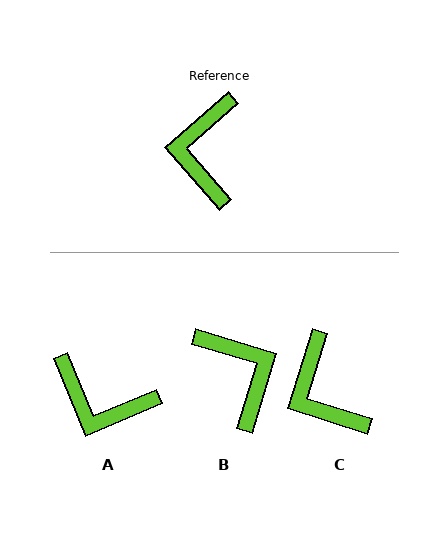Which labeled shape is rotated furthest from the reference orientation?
B, about 148 degrees away.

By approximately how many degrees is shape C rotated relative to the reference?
Approximately 31 degrees counter-clockwise.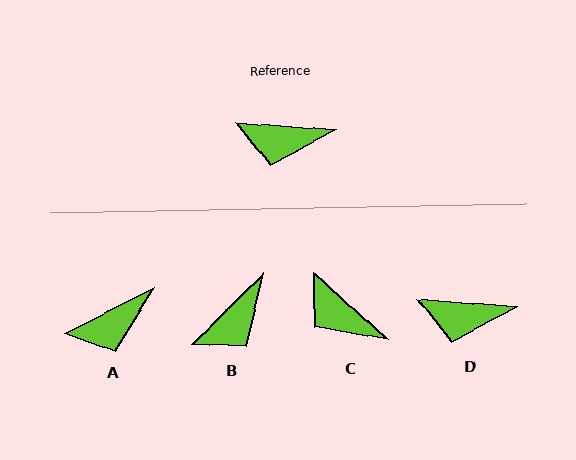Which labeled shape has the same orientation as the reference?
D.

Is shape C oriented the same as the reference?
No, it is off by about 38 degrees.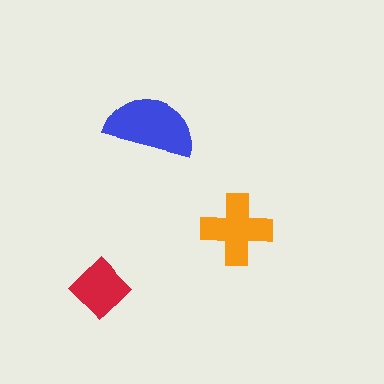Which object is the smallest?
The red diamond.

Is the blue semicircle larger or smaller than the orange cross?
Larger.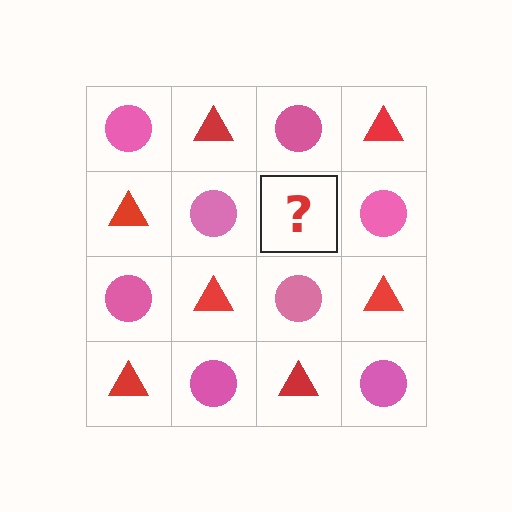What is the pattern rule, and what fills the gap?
The rule is that it alternates pink circle and red triangle in a checkerboard pattern. The gap should be filled with a red triangle.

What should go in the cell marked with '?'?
The missing cell should contain a red triangle.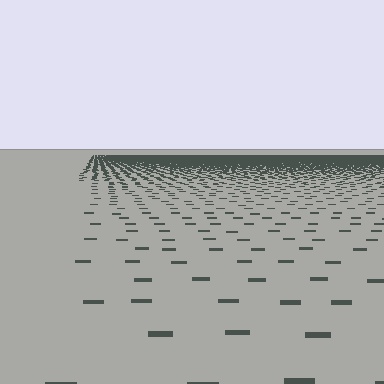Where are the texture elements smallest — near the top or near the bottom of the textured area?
Near the top.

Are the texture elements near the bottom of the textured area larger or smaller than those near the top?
Larger. Near the bottom, elements are closer to the viewer and appear at a bigger on-screen size.